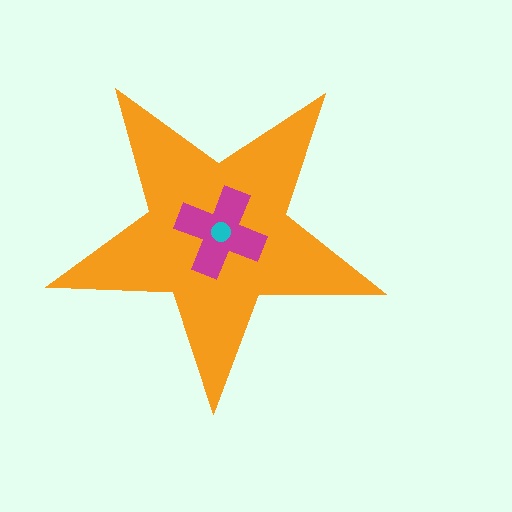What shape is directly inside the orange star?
The magenta cross.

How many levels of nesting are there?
3.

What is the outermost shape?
The orange star.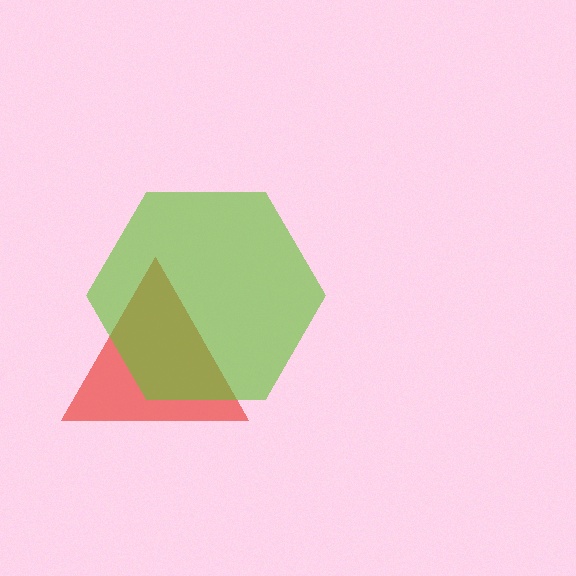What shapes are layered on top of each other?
The layered shapes are: a red triangle, a lime hexagon.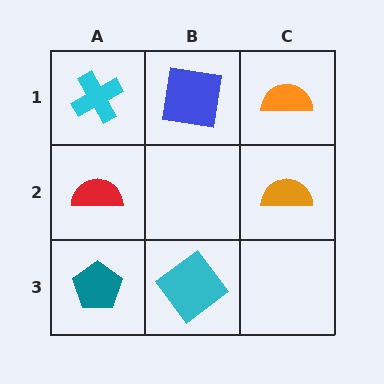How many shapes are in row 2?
2 shapes.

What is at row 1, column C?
An orange semicircle.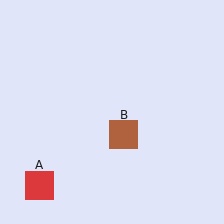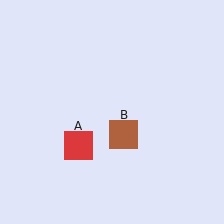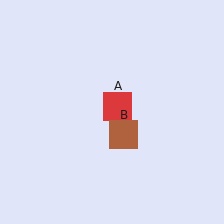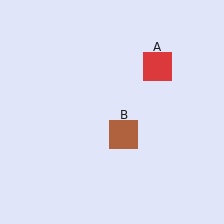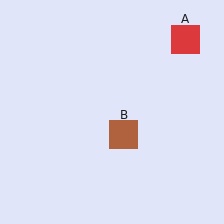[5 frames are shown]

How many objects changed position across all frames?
1 object changed position: red square (object A).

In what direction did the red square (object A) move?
The red square (object A) moved up and to the right.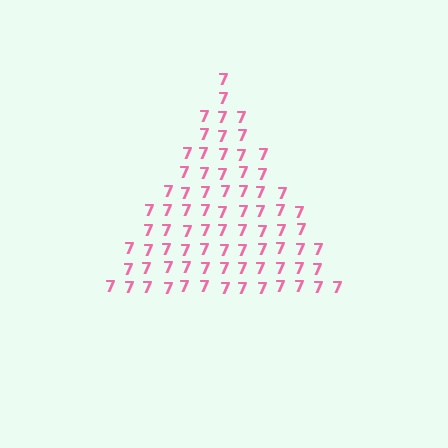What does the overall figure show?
The overall figure shows a triangle.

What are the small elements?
The small elements are digit 7's.